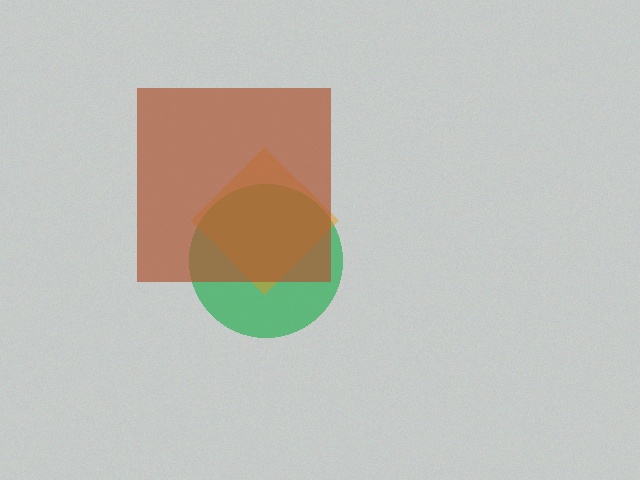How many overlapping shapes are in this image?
There are 3 overlapping shapes in the image.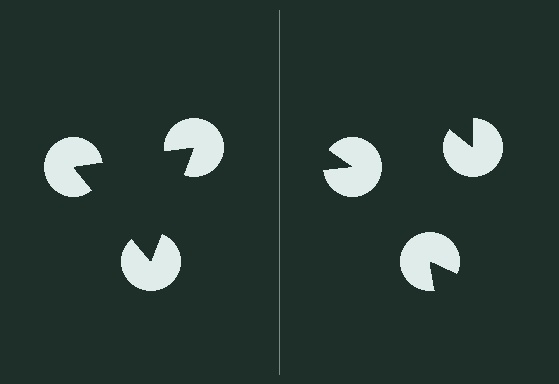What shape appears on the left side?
An illusory triangle.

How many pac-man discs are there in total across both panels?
6 — 3 on each side.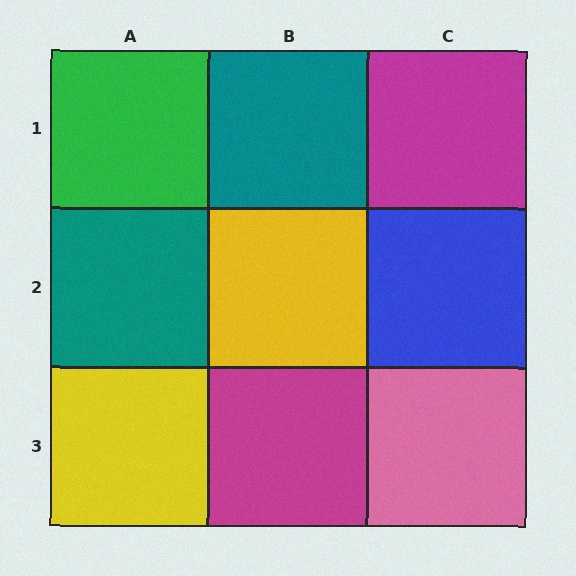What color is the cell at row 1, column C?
Magenta.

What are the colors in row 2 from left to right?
Teal, yellow, blue.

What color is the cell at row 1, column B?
Teal.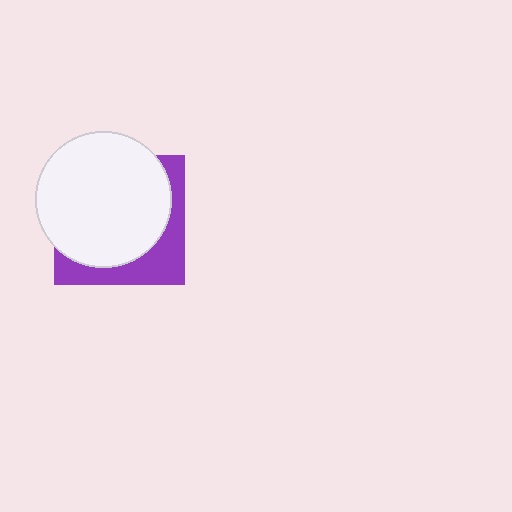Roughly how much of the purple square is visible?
A small part of it is visible (roughly 31%).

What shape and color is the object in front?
The object in front is a white circle.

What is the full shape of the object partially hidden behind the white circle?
The partially hidden object is a purple square.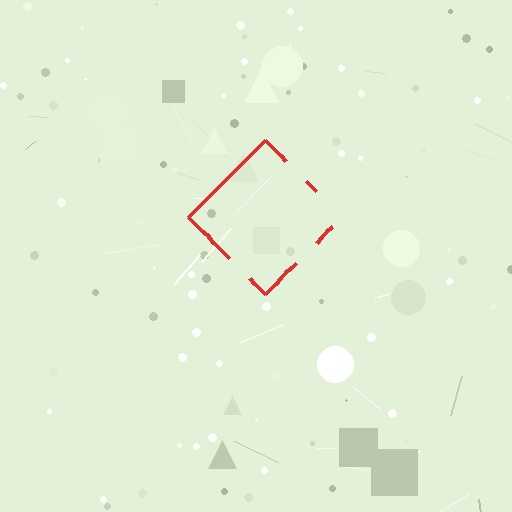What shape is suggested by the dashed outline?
The dashed outline suggests a diamond.